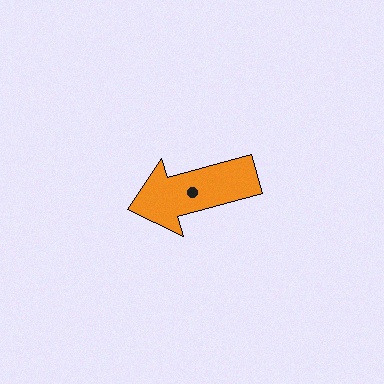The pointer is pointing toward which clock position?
Roughly 8 o'clock.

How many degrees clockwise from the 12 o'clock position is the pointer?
Approximately 254 degrees.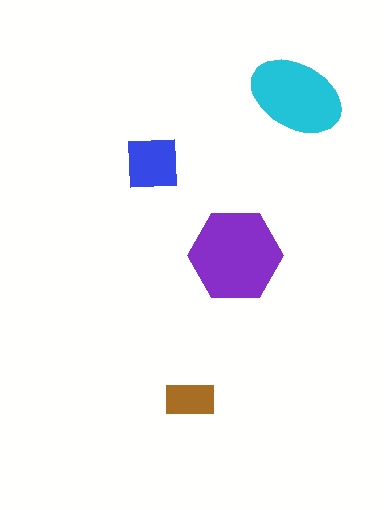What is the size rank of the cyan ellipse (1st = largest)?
2nd.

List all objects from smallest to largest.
The brown rectangle, the blue square, the cyan ellipse, the purple hexagon.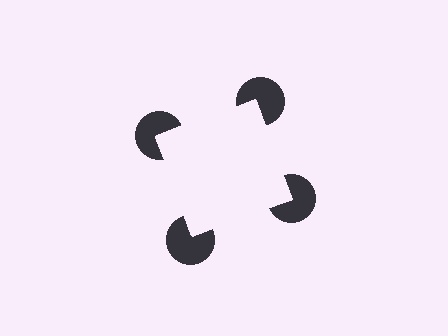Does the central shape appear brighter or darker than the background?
It typically appears slightly brighter than the background, even though no actual brightness change is drawn.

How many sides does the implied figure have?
4 sides.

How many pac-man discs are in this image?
There are 4 — one at each vertex of the illusory square.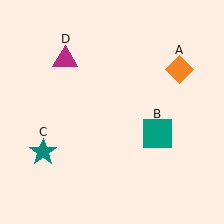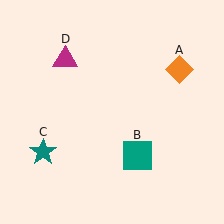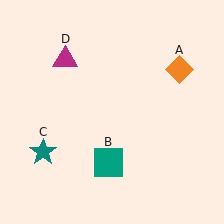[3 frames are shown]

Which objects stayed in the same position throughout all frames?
Orange diamond (object A) and teal star (object C) and magenta triangle (object D) remained stationary.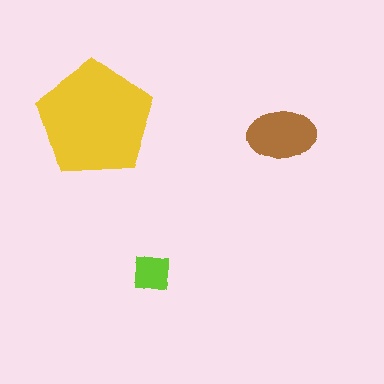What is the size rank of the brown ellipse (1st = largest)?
2nd.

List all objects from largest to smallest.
The yellow pentagon, the brown ellipse, the lime square.